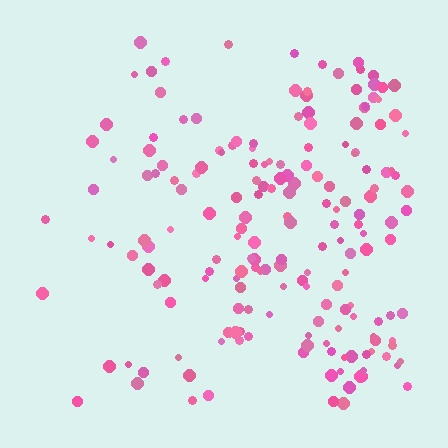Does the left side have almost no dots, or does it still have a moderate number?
Still a moderate number, just noticeably fewer than the right.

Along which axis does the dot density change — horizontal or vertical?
Horizontal.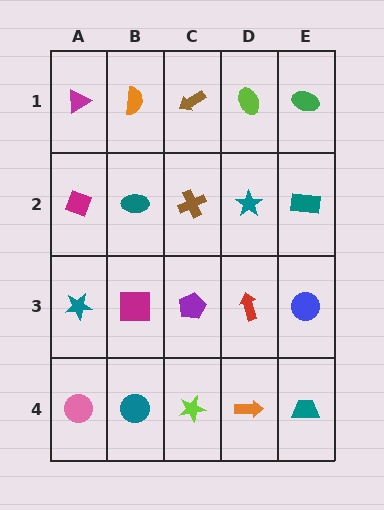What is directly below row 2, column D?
A red arrow.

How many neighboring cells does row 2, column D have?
4.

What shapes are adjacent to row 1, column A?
A magenta diamond (row 2, column A), an orange semicircle (row 1, column B).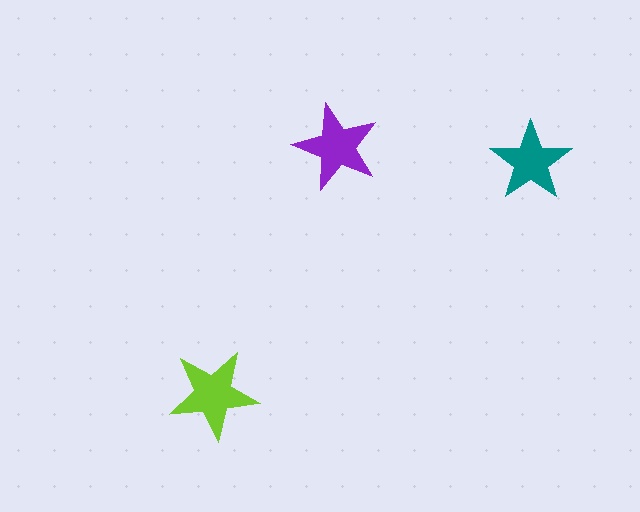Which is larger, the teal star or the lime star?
The lime one.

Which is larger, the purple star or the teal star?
The purple one.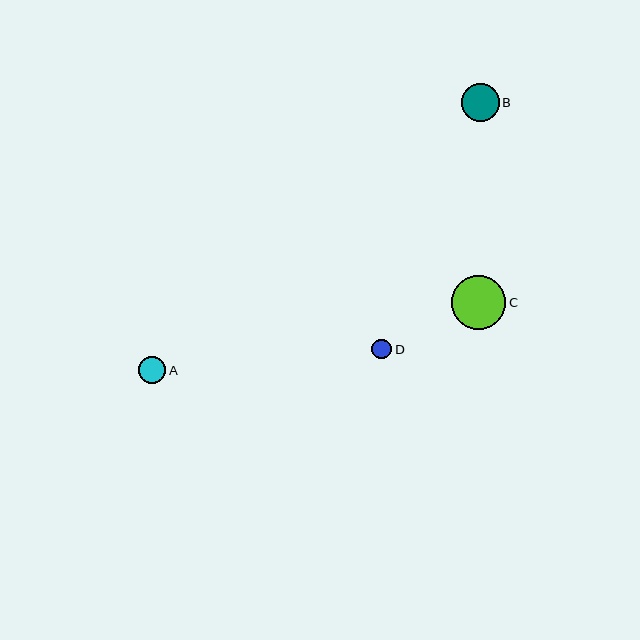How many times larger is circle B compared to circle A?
Circle B is approximately 1.4 times the size of circle A.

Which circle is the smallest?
Circle D is the smallest with a size of approximately 20 pixels.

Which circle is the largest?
Circle C is the largest with a size of approximately 54 pixels.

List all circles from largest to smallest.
From largest to smallest: C, B, A, D.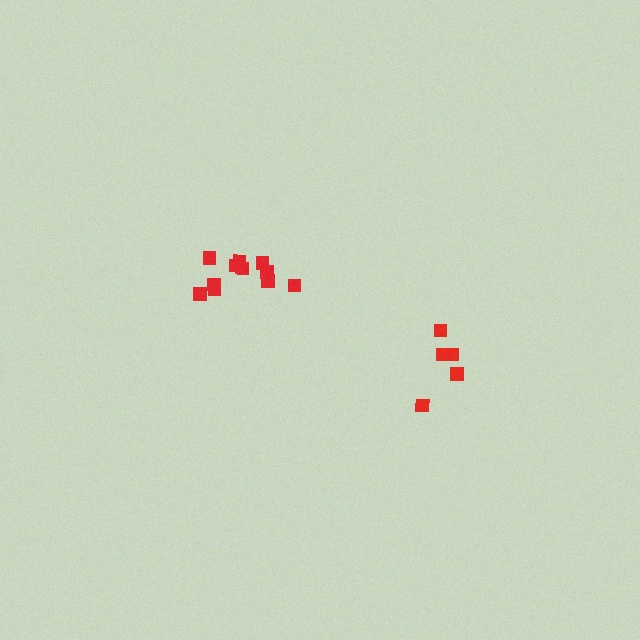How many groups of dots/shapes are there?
There are 2 groups.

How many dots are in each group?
Group 1: 11 dots, Group 2: 5 dots (16 total).